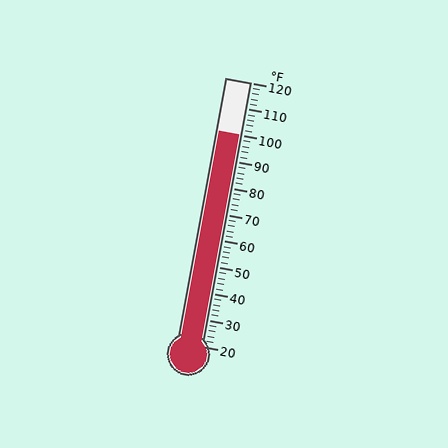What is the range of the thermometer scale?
The thermometer scale ranges from 20°F to 120°F.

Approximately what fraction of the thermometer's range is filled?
The thermometer is filled to approximately 80% of its range.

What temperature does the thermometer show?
The thermometer shows approximately 100°F.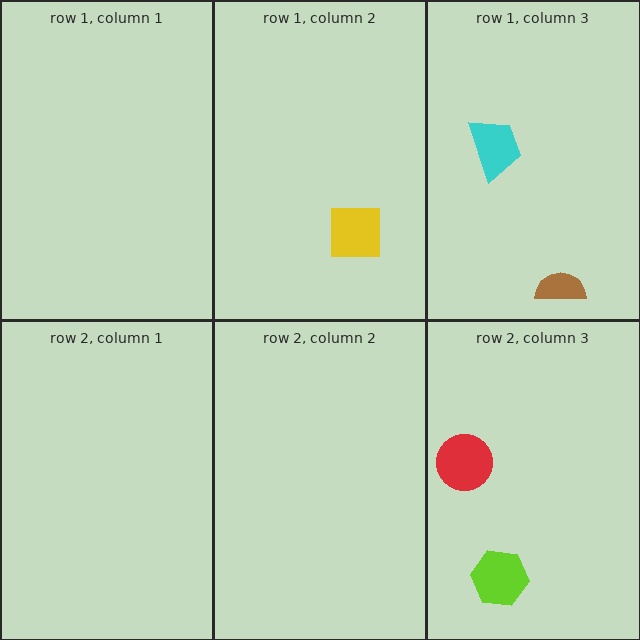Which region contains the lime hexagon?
The row 2, column 3 region.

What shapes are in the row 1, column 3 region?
The cyan trapezoid, the brown semicircle.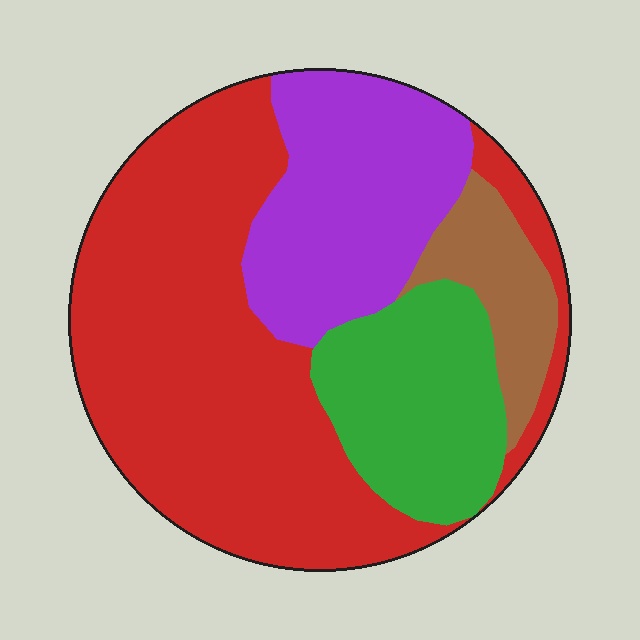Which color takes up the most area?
Red, at roughly 50%.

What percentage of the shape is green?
Green takes up about one sixth (1/6) of the shape.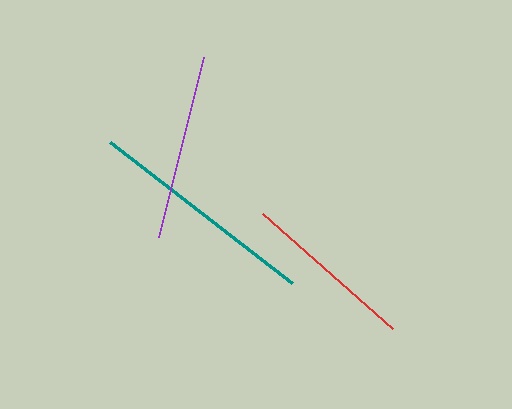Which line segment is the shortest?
The red line is the shortest at approximately 173 pixels.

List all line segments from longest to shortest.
From longest to shortest: teal, purple, red.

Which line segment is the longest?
The teal line is the longest at approximately 230 pixels.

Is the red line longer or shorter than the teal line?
The teal line is longer than the red line.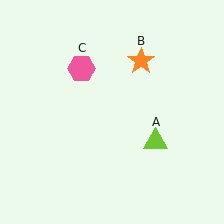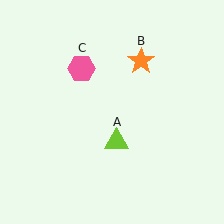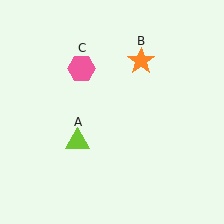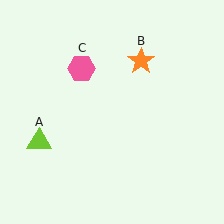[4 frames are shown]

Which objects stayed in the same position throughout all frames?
Orange star (object B) and pink hexagon (object C) remained stationary.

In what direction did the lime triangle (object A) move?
The lime triangle (object A) moved left.